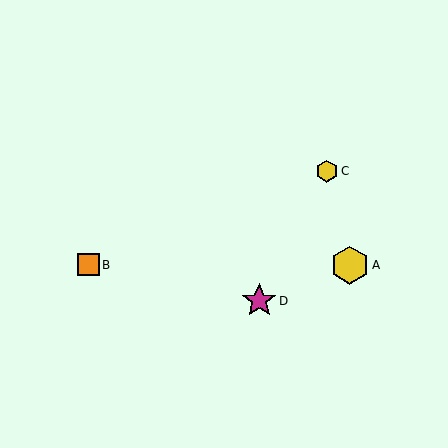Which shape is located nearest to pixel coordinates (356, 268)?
The yellow hexagon (labeled A) at (350, 265) is nearest to that location.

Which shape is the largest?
The yellow hexagon (labeled A) is the largest.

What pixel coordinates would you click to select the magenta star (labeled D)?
Click at (259, 301) to select the magenta star D.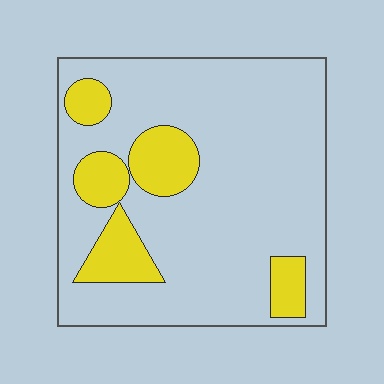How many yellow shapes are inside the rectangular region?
5.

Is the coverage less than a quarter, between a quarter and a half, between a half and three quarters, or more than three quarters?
Less than a quarter.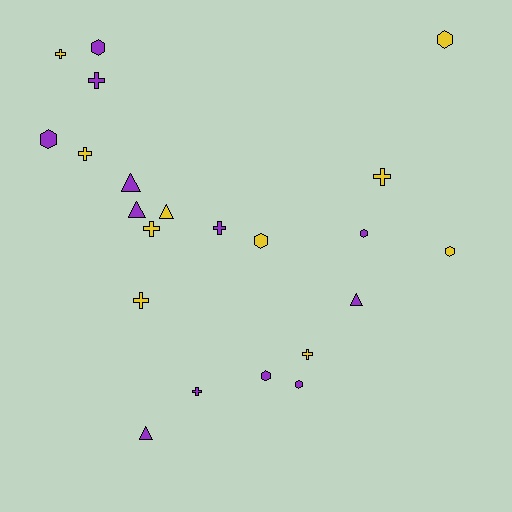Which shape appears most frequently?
Cross, with 9 objects.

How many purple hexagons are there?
There are 5 purple hexagons.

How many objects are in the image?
There are 22 objects.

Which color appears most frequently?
Purple, with 12 objects.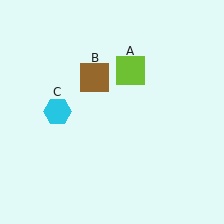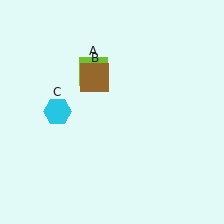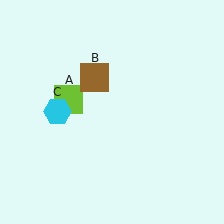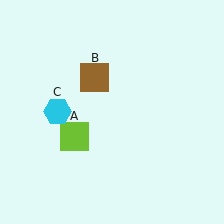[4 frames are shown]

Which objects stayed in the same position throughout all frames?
Brown square (object B) and cyan hexagon (object C) remained stationary.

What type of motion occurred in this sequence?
The lime square (object A) rotated counterclockwise around the center of the scene.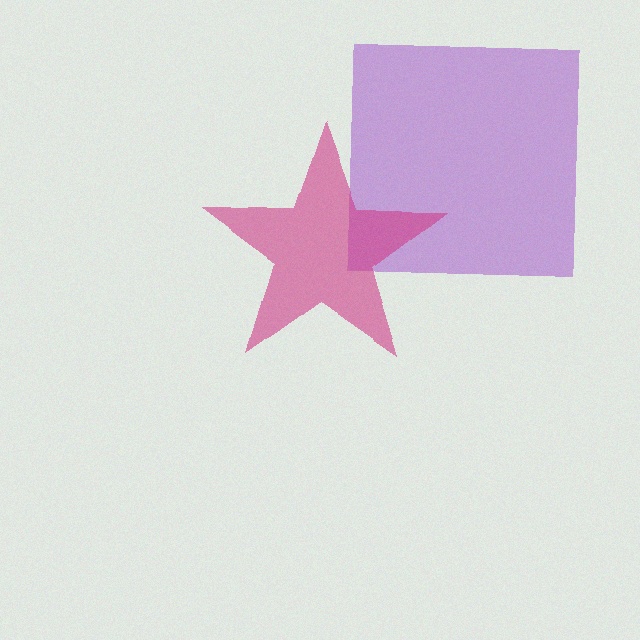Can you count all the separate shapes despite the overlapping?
Yes, there are 2 separate shapes.